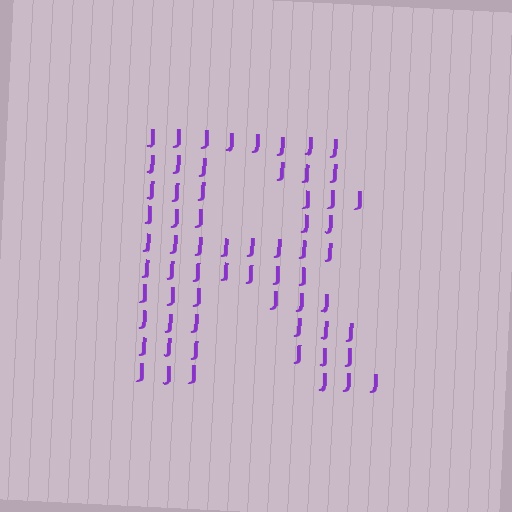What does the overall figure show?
The overall figure shows the letter R.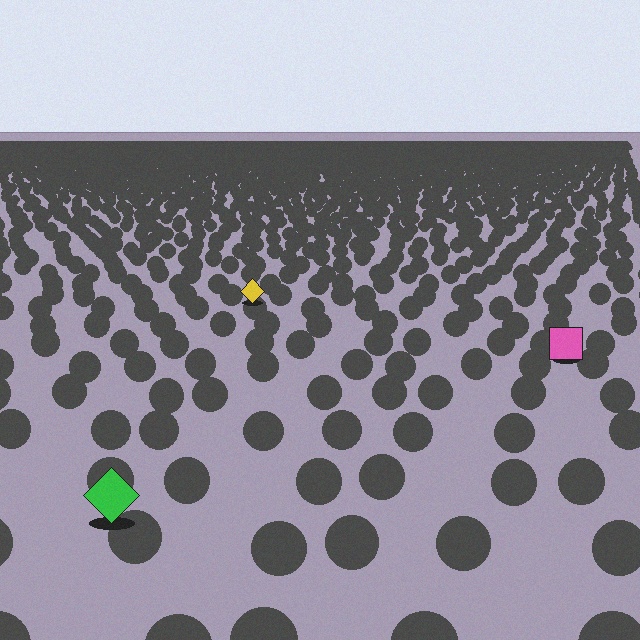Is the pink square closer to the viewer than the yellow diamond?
Yes. The pink square is closer — you can tell from the texture gradient: the ground texture is coarser near it.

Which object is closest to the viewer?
The green diamond is closest. The texture marks near it are larger and more spread out.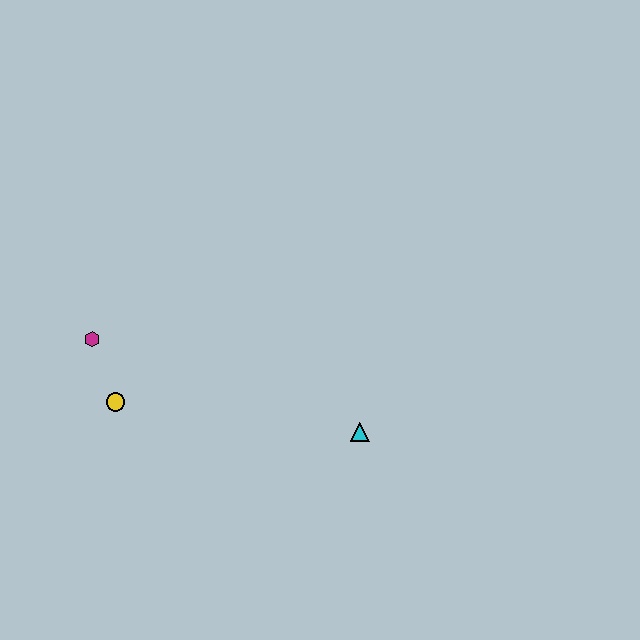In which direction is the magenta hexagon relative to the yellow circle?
The magenta hexagon is above the yellow circle.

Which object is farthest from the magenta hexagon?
The cyan triangle is farthest from the magenta hexagon.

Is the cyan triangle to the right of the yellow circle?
Yes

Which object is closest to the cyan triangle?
The yellow circle is closest to the cyan triangle.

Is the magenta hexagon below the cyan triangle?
No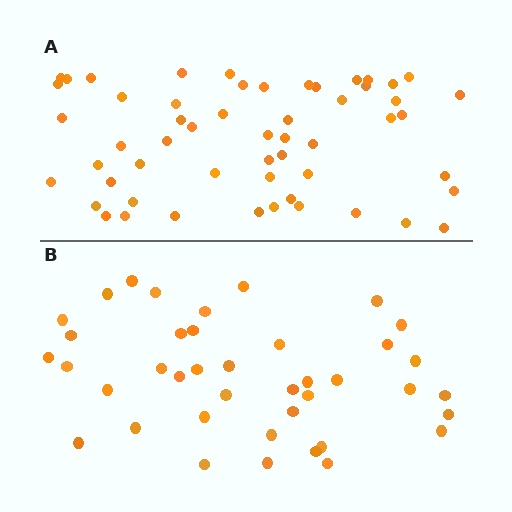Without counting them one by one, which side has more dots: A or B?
Region A (the top region) has more dots.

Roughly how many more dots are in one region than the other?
Region A has approximately 15 more dots than region B.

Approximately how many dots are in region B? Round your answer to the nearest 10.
About 40 dots.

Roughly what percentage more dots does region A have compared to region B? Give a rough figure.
About 40% more.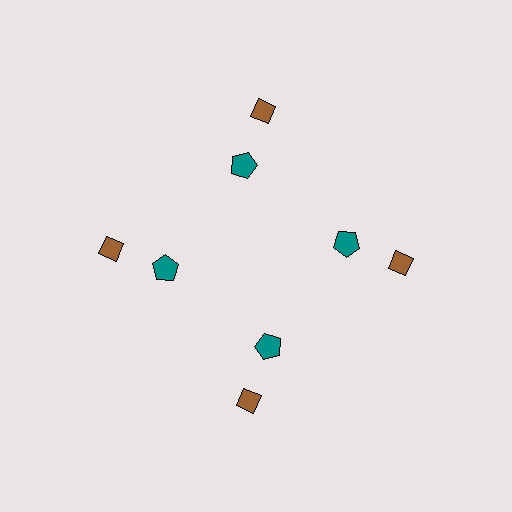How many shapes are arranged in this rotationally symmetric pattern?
There are 8 shapes, arranged in 4 groups of 2.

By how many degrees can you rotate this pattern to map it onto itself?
The pattern maps onto itself every 90 degrees of rotation.